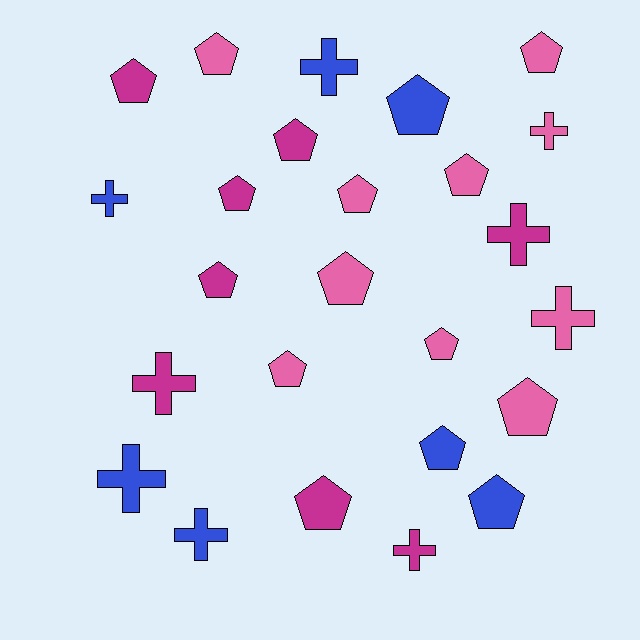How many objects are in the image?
There are 25 objects.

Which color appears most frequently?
Pink, with 10 objects.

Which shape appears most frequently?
Pentagon, with 16 objects.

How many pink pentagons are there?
There are 8 pink pentagons.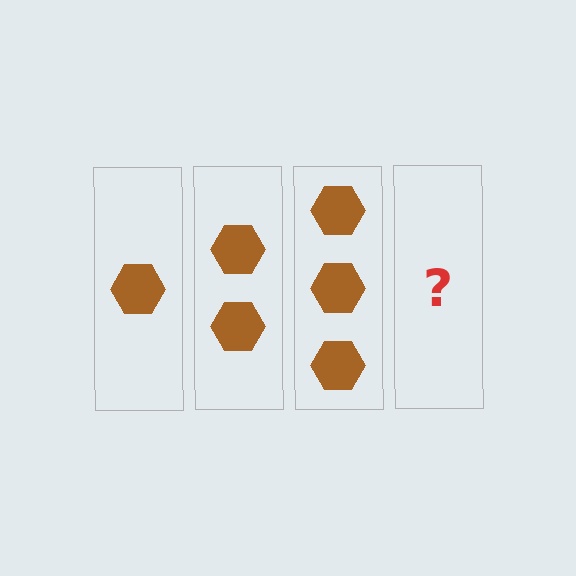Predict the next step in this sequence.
The next step is 4 hexagons.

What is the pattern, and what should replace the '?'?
The pattern is that each step adds one more hexagon. The '?' should be 4 hexagons.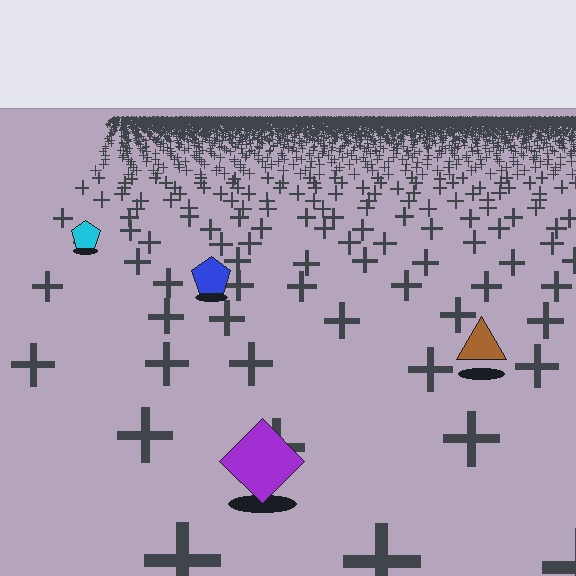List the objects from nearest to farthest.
From nearest to farthest: the purple diamond, the brown triangle, the blue pentagon, the cyan pentagon.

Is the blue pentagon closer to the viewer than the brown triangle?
No. The brown triangle is closer — you can tell from the texture gradient: the ground texture is coarser near it.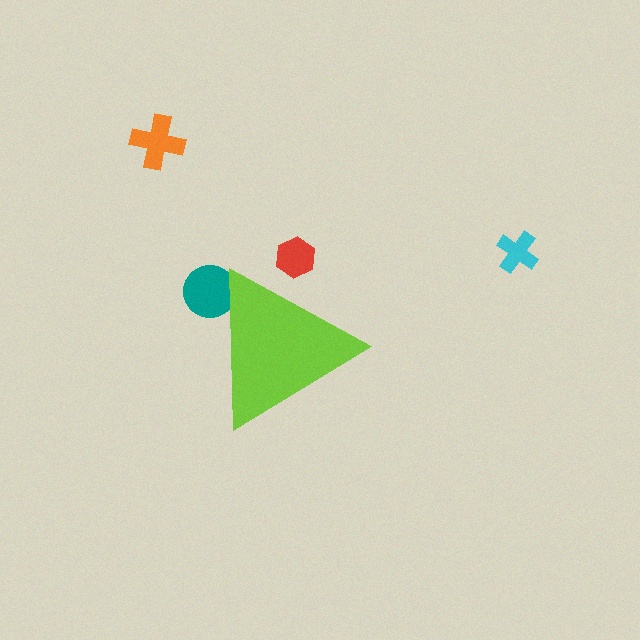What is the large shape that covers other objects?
A lime triangle.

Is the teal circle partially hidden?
Yes, the teal circle is partially hidden behind the lime triangle.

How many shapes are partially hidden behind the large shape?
2 shapes are partially hidden.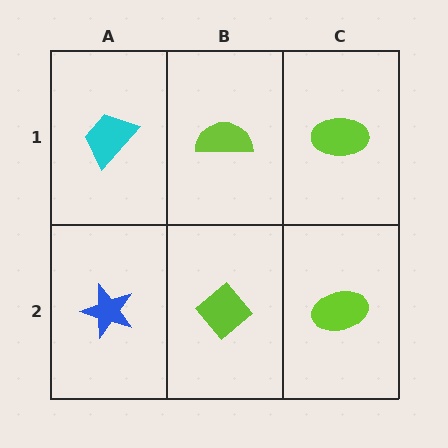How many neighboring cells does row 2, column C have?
2.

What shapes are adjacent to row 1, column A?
A blue star (row 2, column A), a lime semicircle (row 1, column B).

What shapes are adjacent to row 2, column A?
A cyan trapezoid (row 1, column A), a lime diamond (row 2, column B).